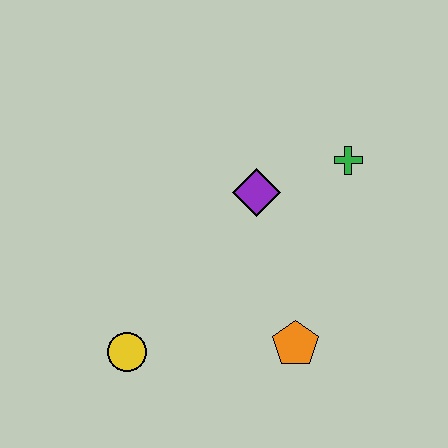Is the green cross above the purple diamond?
Yes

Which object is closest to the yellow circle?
The orange pentagon is closest to the yellow circle.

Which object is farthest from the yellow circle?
The green cross is farthest from the yellow circle.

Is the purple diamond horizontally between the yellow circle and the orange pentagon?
Yes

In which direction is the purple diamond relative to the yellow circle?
The purple diamond is above the yellow circle.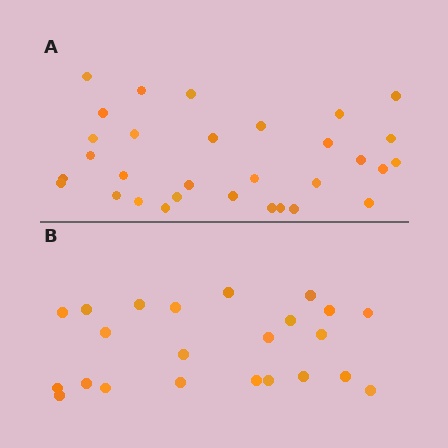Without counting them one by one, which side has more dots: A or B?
Region A (the top region) has more dots.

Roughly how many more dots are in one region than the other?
Region A has roughly 8 or so more dots than region B.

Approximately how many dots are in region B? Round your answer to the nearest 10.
About 20 dots. (The exact count is 23, which rounds to 20.)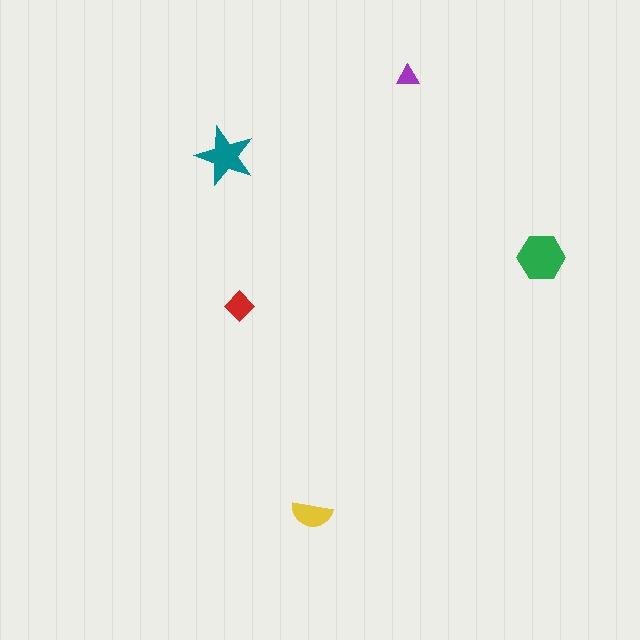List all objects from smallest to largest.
The purple triangle, the red diamond, the yellow semicircle, the teal star, the green hexagon.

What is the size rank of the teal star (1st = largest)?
2nd.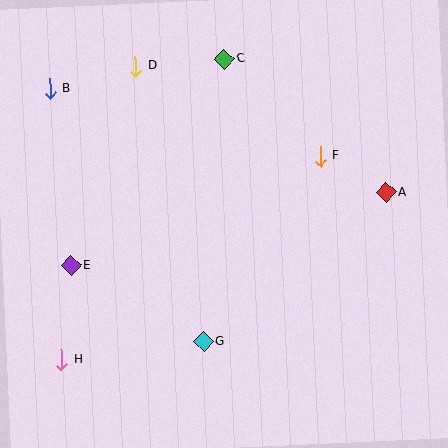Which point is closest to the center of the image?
Point F at (320, 156) is closest to the center.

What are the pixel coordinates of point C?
Point C is at (224, 59).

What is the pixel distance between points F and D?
The distance between F and D is 206 pixels.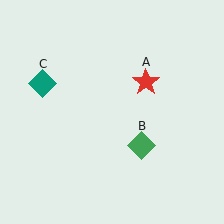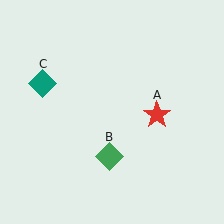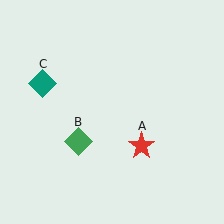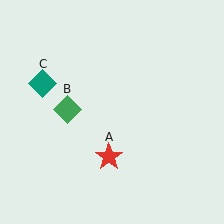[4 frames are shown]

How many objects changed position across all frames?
2 objects changed position: red star (object A), green diamond (object B).